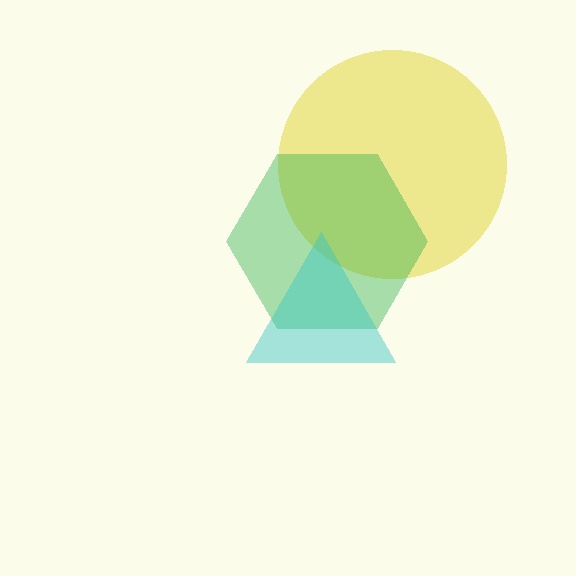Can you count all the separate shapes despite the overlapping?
Yes, there are 3 separate shapes.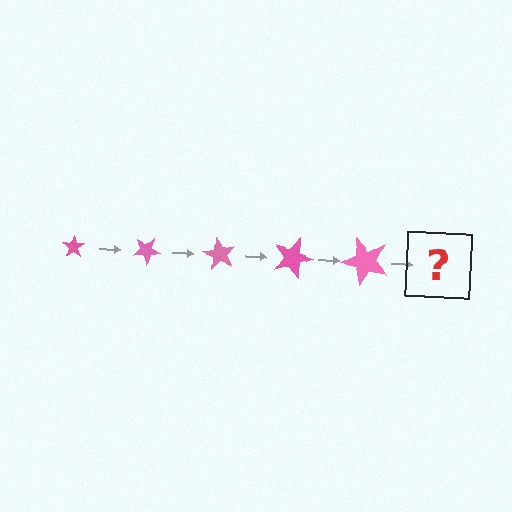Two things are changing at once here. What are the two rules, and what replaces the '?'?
The two rules are that the star grows larger each step and it rotates 30 degrees each step. The '?' should be a star, larger than the previous one and rotated 150 degrees from the start.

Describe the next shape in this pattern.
It should be a star, larger than the previous one and rotated 150 degrees from the start.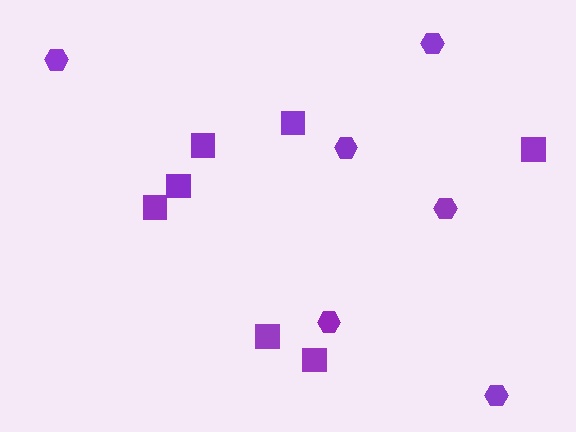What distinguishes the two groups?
There are 2 groups: one group of squares (7) and one group of hexagons (6).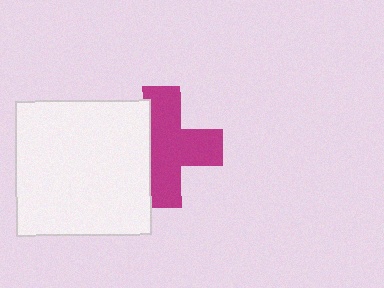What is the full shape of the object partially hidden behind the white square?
The partially hidden object is a magenta cross.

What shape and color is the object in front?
The object in front is a white square.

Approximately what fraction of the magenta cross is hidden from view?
Roughly 31% of the magenta cross is hidden behind the white square.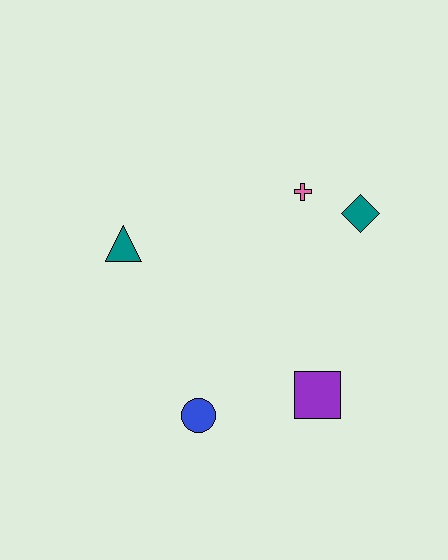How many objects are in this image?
There are 5 objects.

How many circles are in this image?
There is 1 circle.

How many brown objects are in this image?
There are no brown objects.